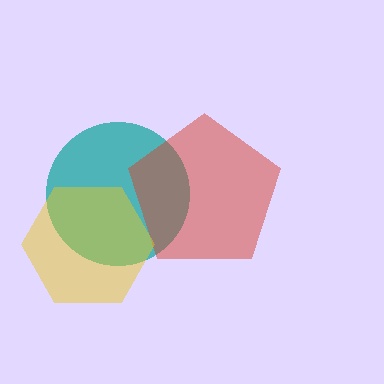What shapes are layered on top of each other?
The layered shapes are: a teal circle, a red pentagon, a yellow hexagon.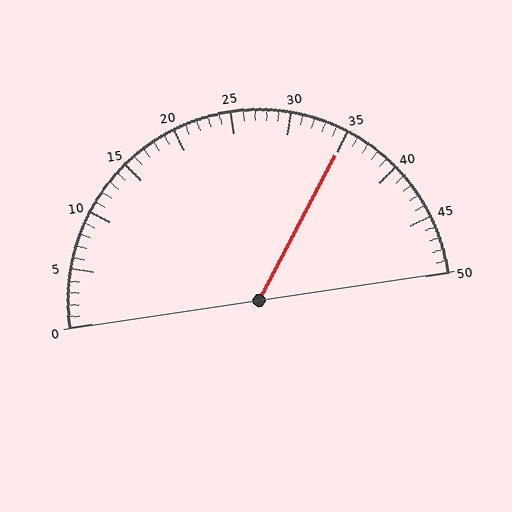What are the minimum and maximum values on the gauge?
The gauge ranges from 0 to 50.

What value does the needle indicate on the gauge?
The needle indicates approximately 35.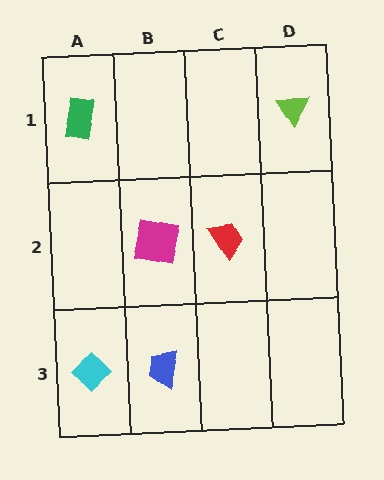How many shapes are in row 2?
2 shapes.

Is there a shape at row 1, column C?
No, that cell is empty.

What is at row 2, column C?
A red trapezoid.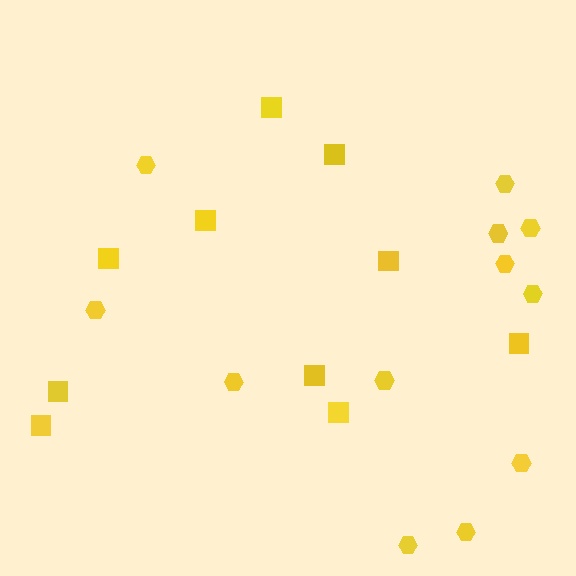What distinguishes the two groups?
There are 2 groups: one group of squares (10) and one group of hexagons (12).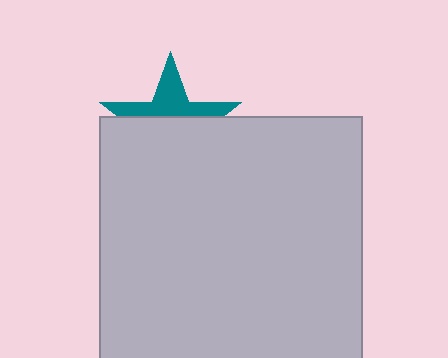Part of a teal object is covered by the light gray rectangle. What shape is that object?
It is a star.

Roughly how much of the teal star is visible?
A small part of it is visible (roughly 40%).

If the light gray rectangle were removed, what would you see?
You would see the complete teal star.